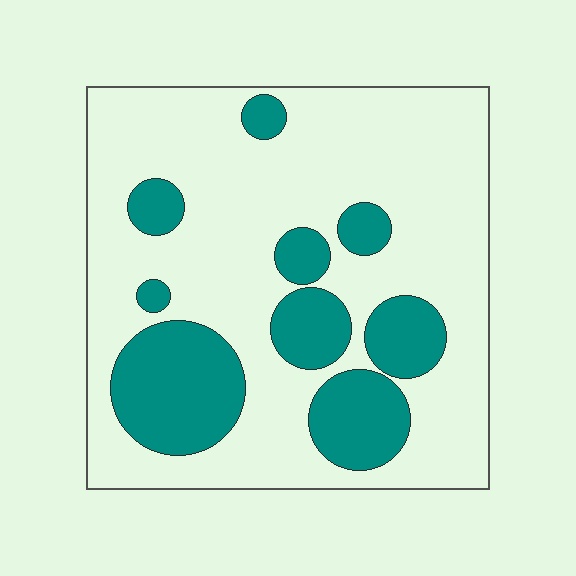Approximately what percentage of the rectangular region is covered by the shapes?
Approximately 25%.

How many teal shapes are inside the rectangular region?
9.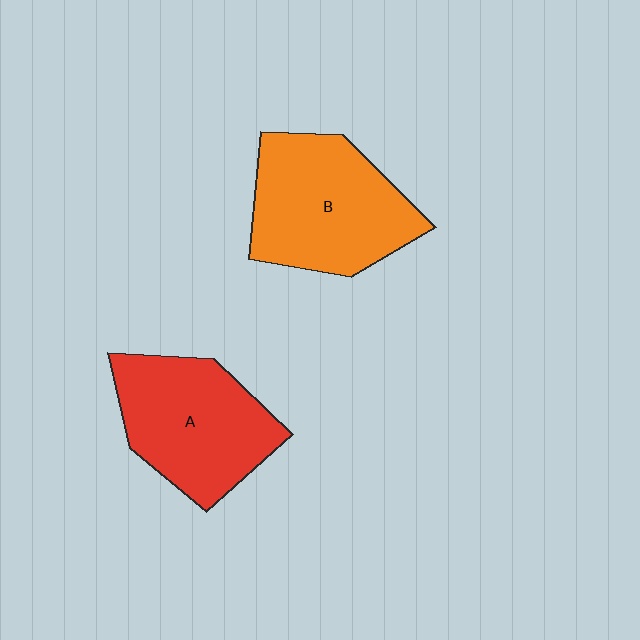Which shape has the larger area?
Shape B (orange).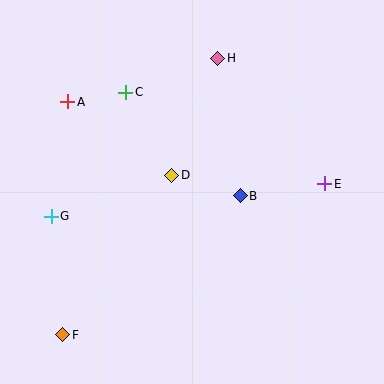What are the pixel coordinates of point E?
Point E is at (325, 184).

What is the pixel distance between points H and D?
The distance between H and D is 126 pixels.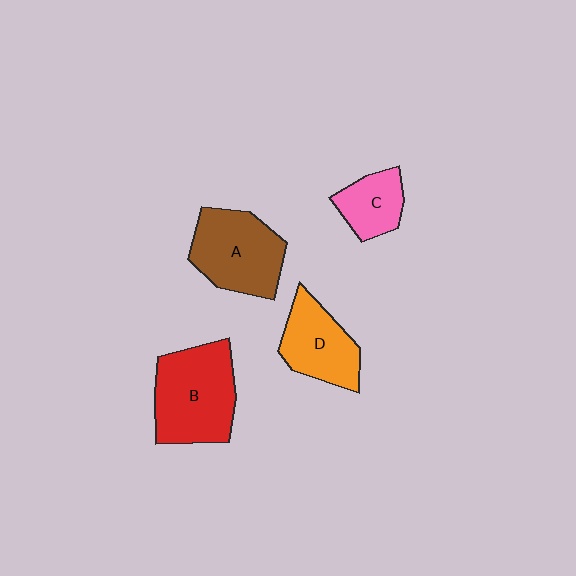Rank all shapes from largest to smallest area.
From largest to smallest: B (red), A (brown), D (orange), C (pink).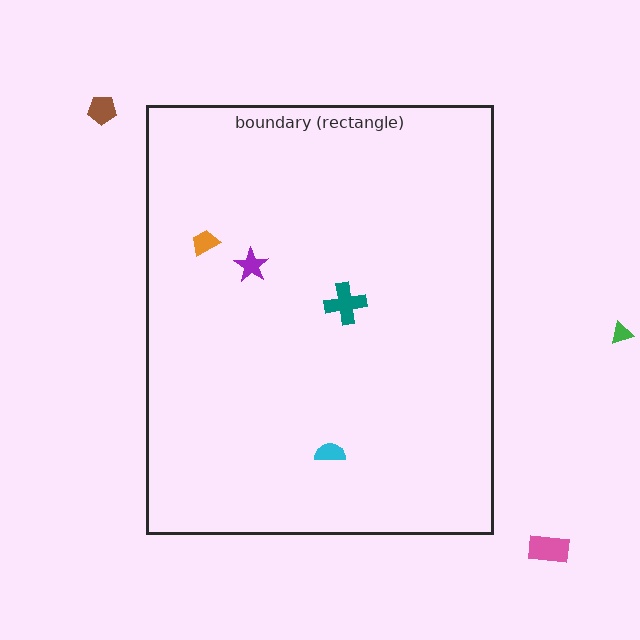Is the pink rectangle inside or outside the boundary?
Outside.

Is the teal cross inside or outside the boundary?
Inside.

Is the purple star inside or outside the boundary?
Inside.